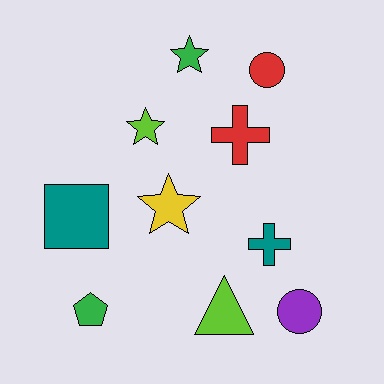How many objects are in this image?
There are 10 objects.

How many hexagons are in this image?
There are no hexagons.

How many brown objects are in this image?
There are no brown objects.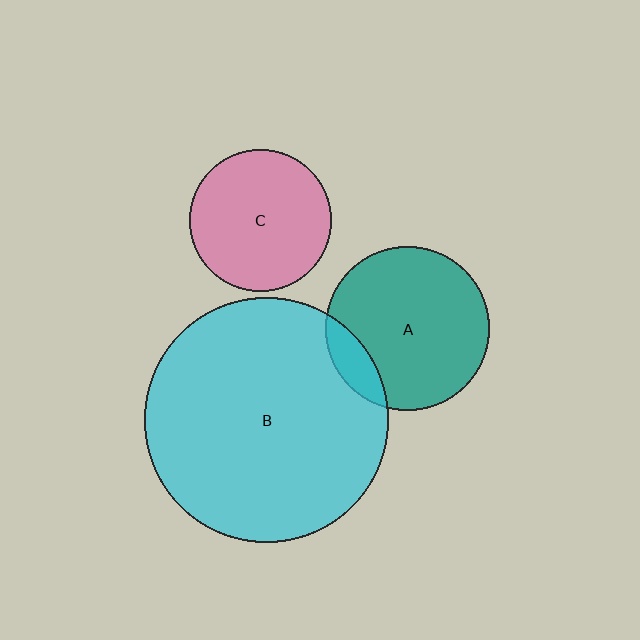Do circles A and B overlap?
Yes.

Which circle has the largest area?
Circle B (cyan).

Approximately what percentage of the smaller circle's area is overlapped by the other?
Approximately 15%.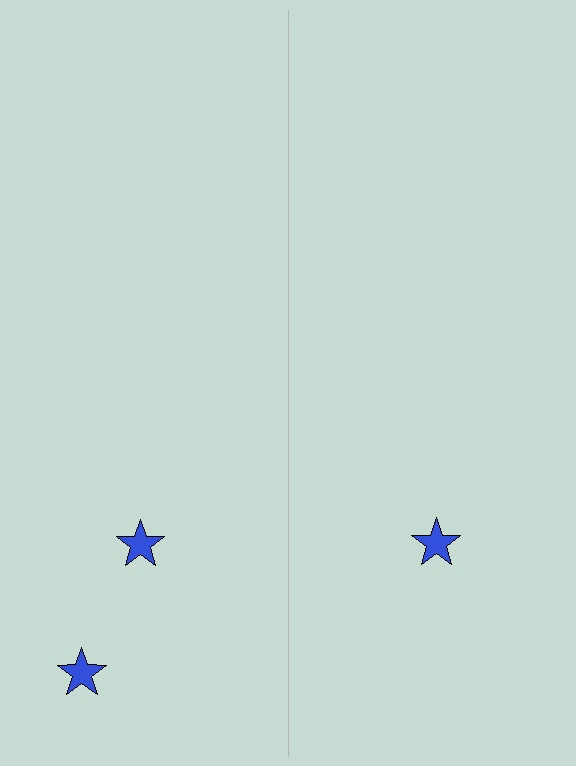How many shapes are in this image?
There are 3 shapes in this image.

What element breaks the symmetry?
A blue star is missing from the right side.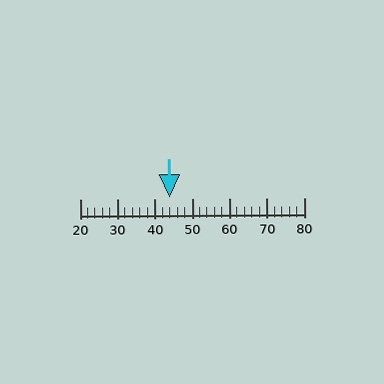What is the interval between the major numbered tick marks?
The major tick marks are spaced 10 units apart.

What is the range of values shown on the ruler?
The ruler shows values from 20 to 80.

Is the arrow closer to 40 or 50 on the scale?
The arrow is closer to 40.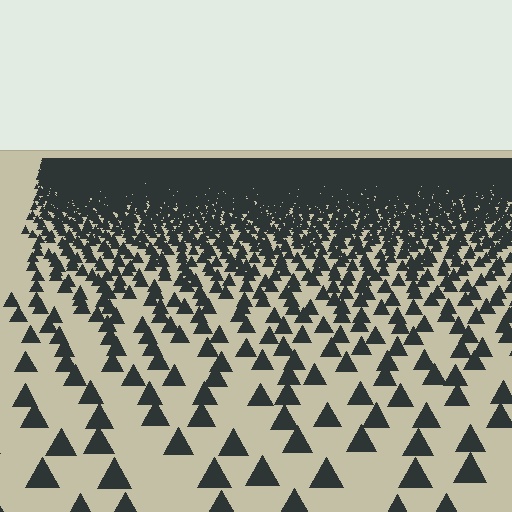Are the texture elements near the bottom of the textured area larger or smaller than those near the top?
Larger. Near the bottom, elements are closer to the viewer and appear at a bigger on-screen size.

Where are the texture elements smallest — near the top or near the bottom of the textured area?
Near the top.